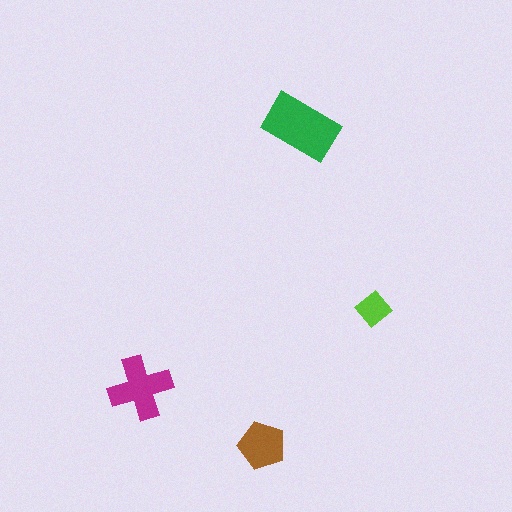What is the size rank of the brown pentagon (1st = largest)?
3rd.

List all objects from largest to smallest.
The green rectangle, the magenta cross, the brown pentagon, the lime diamond.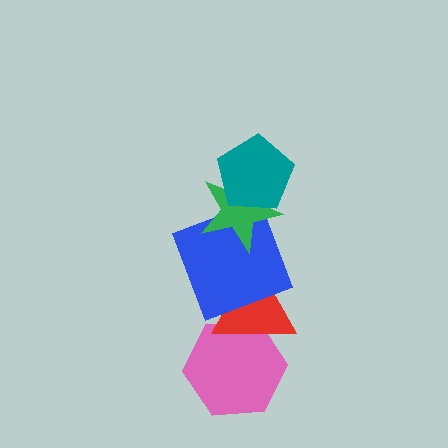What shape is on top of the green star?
The teal pentagon is on top of the green star.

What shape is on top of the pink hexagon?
The red triangle is on top of the pink hexagon.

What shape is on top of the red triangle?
The blue square is on top of the red triangle.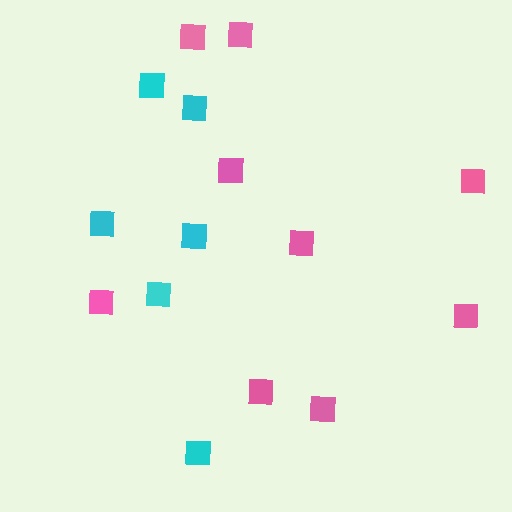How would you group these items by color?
There are 2 groups: one group of cyan squares (6) and one group of pink squares (9).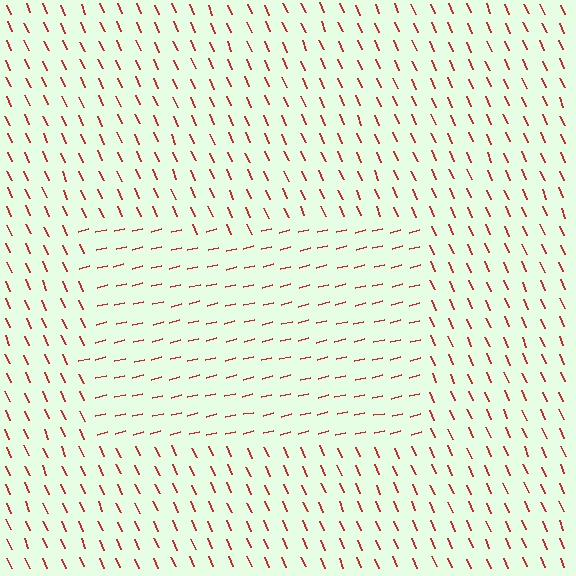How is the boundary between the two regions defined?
The boundary is defined purely by a change in line orientation (approximately 80 degrees difference). All lines are the same color and thickness.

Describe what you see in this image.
The image is filled with small red line segments. A rectangle region in the image has lines oriented differently from the surrounding lines, creating a visible texture boundary.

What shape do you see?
I see a rectangle.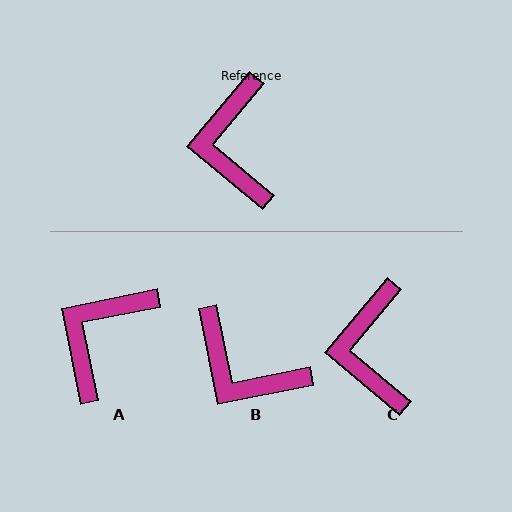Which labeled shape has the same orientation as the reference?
C.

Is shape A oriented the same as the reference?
No, it is off by about 39 degrees.